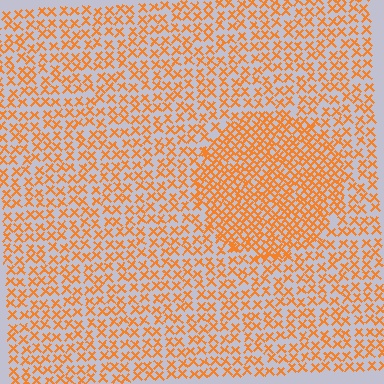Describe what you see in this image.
The image contains small orange elements arranged at two different densities. A circle-shaped region is visible where the elements are more densely packed than the surrounding area.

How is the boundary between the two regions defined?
The boundary is defined by a change in element density (approximately 1.9x ratio). All elements are the same color, size, and shape.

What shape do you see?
I see a circle.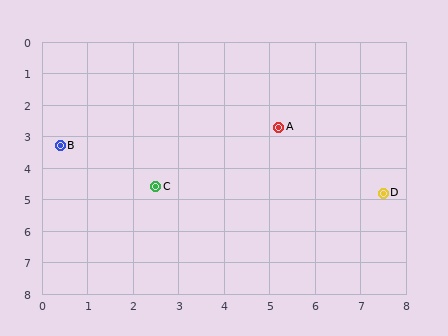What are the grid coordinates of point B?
Point B is at approximately (0.4, 3.3).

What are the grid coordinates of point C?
Point C is at approximately (2.5, 4.6).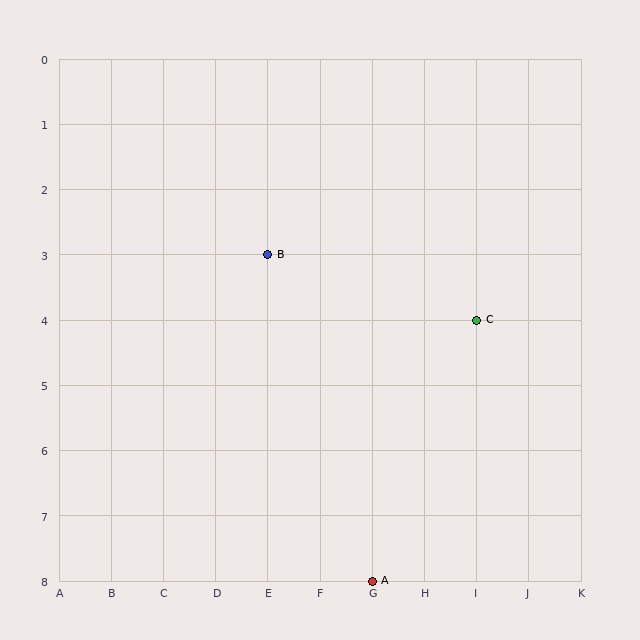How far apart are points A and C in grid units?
Points A and C are 2 columns and 4 rows apart (about 4.5 grid units diagonally).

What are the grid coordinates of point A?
Point A is at grid coordinates (G, 8).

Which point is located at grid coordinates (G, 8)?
Point A is at (G, 8).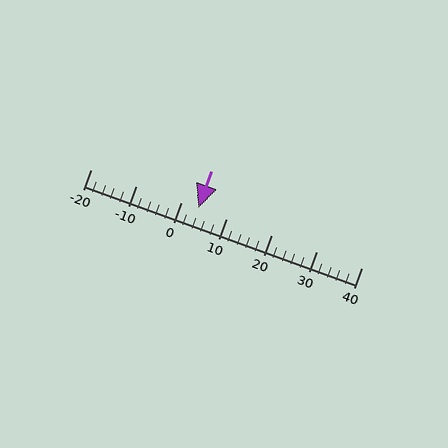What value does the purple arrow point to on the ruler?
The purple arrow points to approximately 4.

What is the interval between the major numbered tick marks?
The major tick marks are spaced 10 units apart.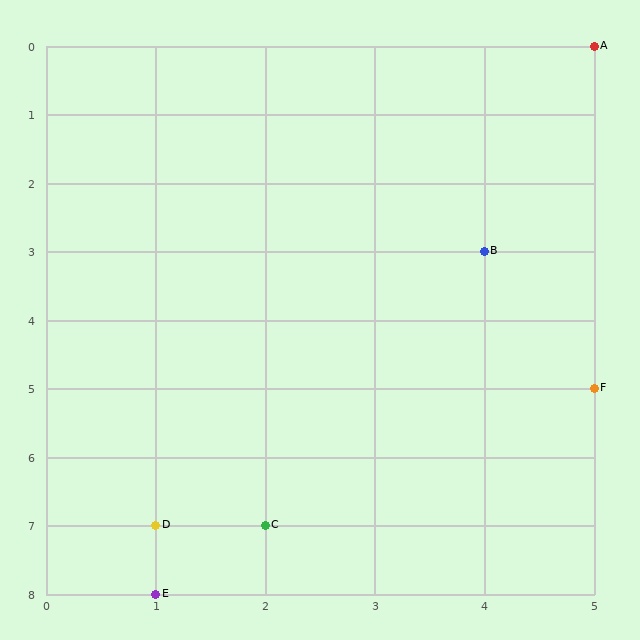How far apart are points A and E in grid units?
Points A and E are 4 columns and 8 rows apart (about 8.9 grid units diagonally).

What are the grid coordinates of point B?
Point B is at grid coordinates (4, 3).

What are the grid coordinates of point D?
Point D is at grid coordinates (1, 7).